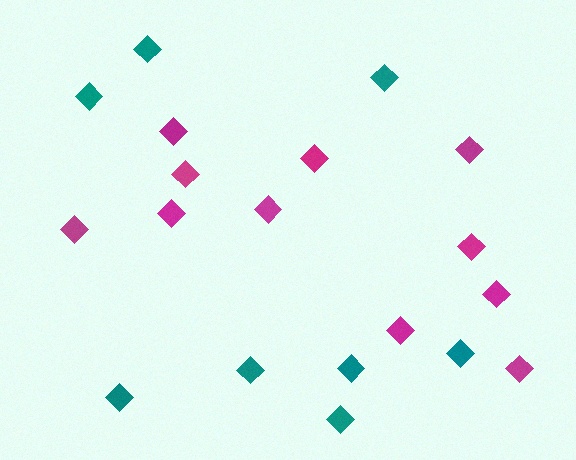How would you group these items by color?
There are 2 groups: one group of magenta diamonds (11) and one group of teal diamonds (8).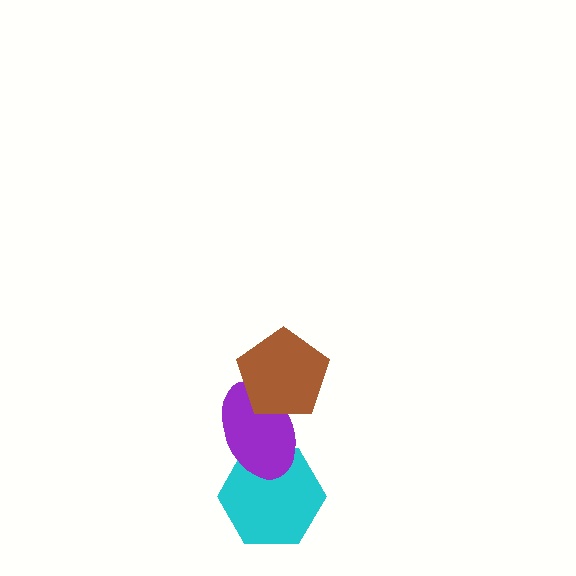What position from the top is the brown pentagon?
The brown pentagon is 1st from the top.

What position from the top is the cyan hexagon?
The cyan hexagon is 3rd from the top.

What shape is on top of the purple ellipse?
The brown pentagon is on top of the purple ellipse.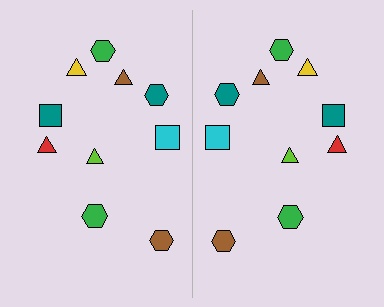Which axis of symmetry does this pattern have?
The pattern has a vertical axis of symmetry running through the center of the image.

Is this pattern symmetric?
Yes, this pattern has bilateral (reflection) symmetry.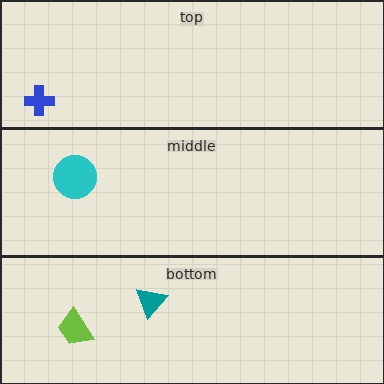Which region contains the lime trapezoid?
The bottom region.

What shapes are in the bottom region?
The teal triangle, the lime trapezoid.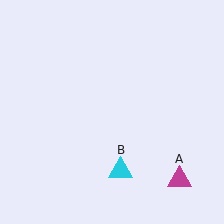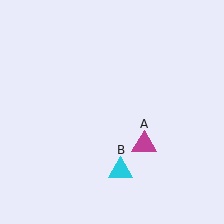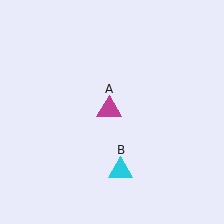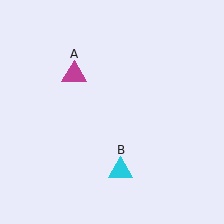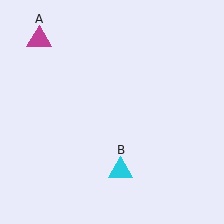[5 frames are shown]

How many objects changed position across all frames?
1 object changed position: magenta triangle (object A).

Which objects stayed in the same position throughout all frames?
Cyan triangle (object B) remained stationary.